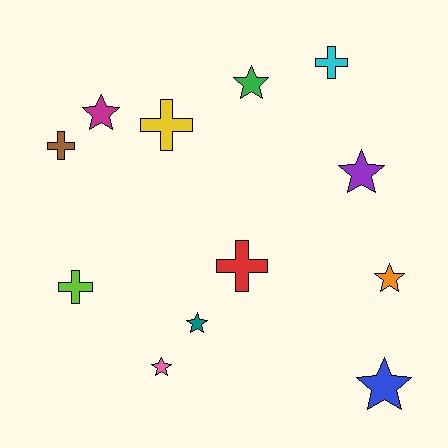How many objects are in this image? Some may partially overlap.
There are 12 objects.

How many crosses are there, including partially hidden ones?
There are 5 crosses.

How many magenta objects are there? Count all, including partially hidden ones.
There is 1 magenta object.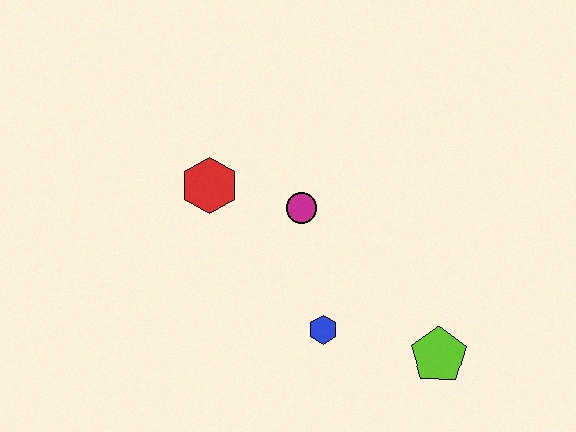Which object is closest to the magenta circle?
The red hexagon is closest to the magenta circle.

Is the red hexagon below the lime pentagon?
No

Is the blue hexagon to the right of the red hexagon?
Yes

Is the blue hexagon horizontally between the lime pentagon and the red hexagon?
Yes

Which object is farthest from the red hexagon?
The lime pentagon is farthest from the red hexagon.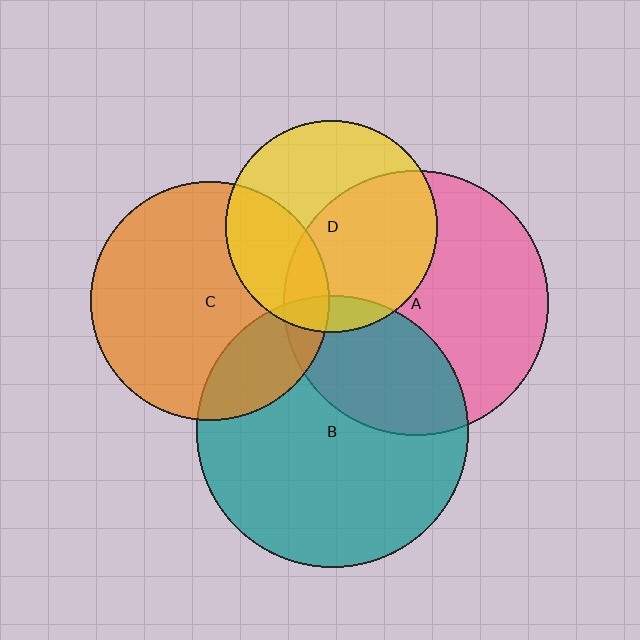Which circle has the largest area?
Circle B (teal).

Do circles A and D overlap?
Yes.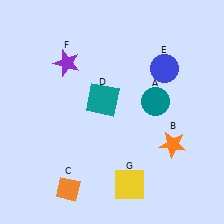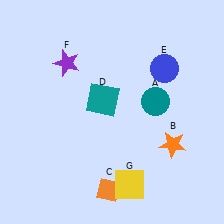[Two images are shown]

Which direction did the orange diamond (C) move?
The orange diamond (C) moved right.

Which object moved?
The orange diamond (C) moved right.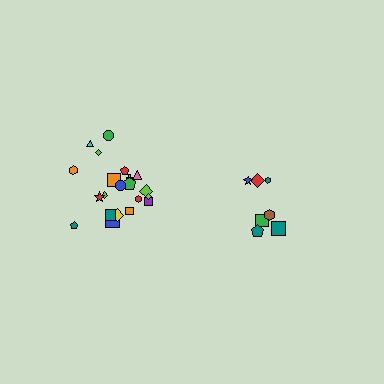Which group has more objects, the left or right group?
The left group.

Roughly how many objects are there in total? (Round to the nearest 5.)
Roughly 30 objects in total.